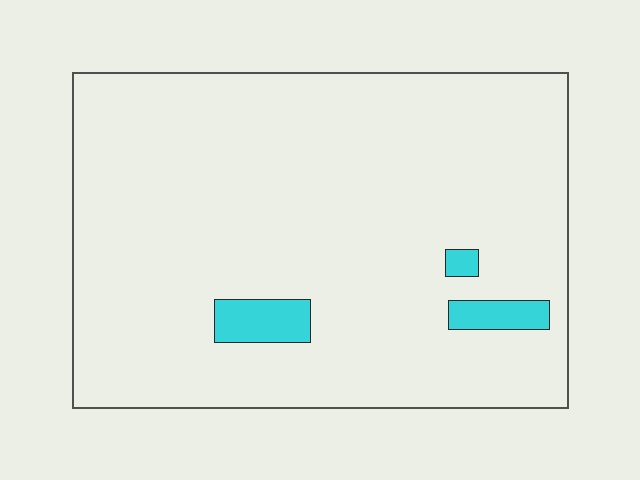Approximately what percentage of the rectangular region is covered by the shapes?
Approximately 5%.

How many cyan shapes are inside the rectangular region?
3.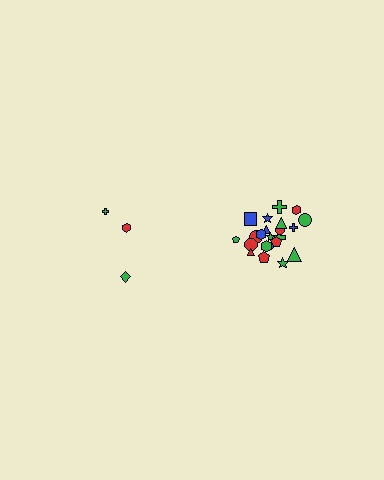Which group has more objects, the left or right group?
The right group.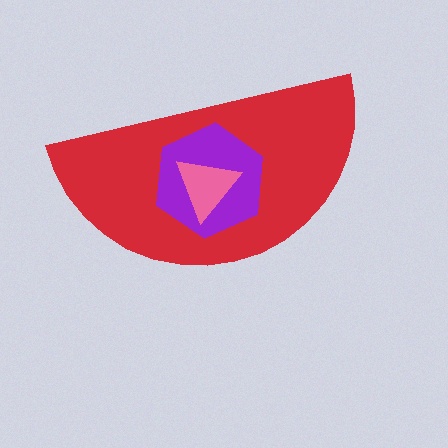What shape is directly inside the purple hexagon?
The pink triangle.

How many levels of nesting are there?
3.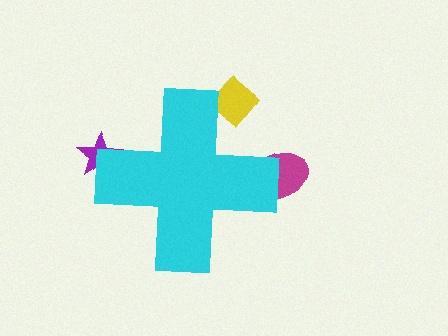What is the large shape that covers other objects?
A cyan cross.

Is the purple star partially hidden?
Yes, the purple star is partially hidden behind the cyan cross.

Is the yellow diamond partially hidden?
Yes, the yellow diamond is partially hidden behind the cyan cross.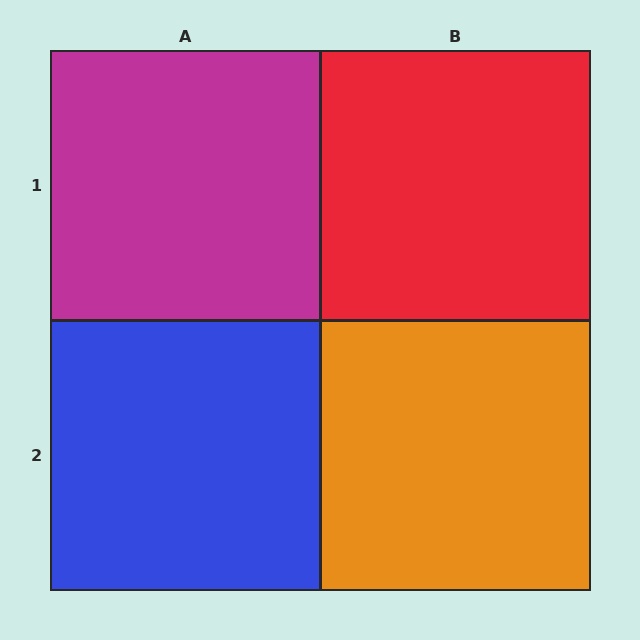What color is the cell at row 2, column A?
Blue.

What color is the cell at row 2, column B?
Orange.